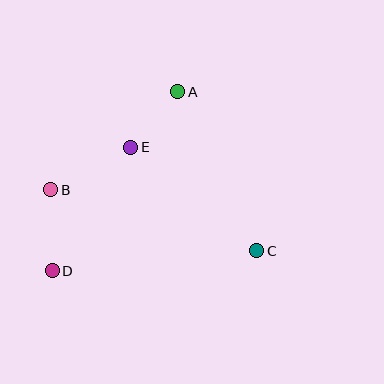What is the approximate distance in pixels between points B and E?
The distance between B and E is approximately 91 pixels.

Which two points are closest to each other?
Points A and E are closest to each other.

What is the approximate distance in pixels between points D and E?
The distance between D and E is approximately 146 pixels.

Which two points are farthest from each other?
Points A and D are farthest from each other.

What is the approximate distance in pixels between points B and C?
The distance between B and C is approximately 215 pixels.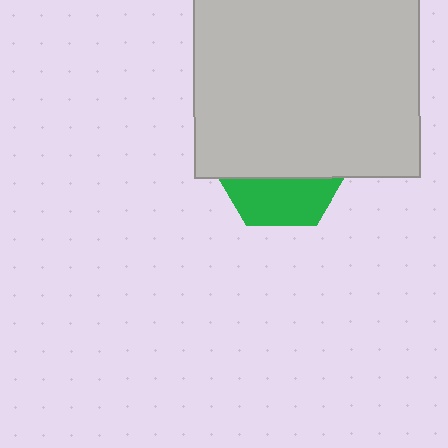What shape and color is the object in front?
The object in front is a light gray rectangle.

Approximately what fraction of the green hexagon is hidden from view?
Roughly 65% of the green hexagon is hidden behind the light gray rectangle.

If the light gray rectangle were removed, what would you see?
You would see the complete green hexagon.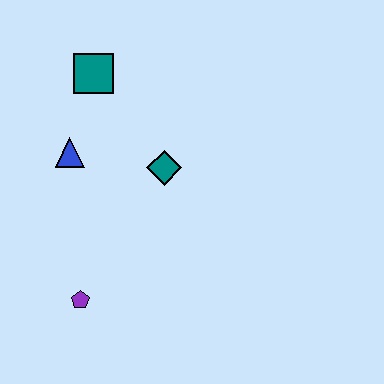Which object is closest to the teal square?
The blue triangle is closest to the teal square.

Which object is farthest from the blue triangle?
The purple pentagon is farthest from the blue triangle.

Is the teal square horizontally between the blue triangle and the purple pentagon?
No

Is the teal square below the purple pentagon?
No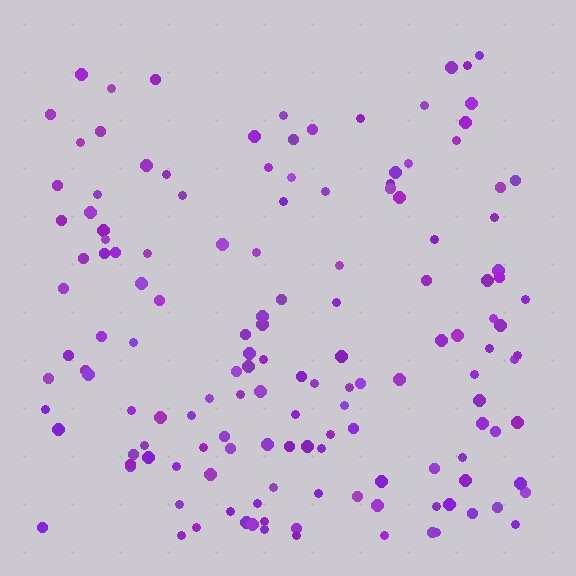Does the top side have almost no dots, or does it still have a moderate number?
Still a moderate number, just noticeably fewer than the bottom.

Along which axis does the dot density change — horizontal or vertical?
Vertical.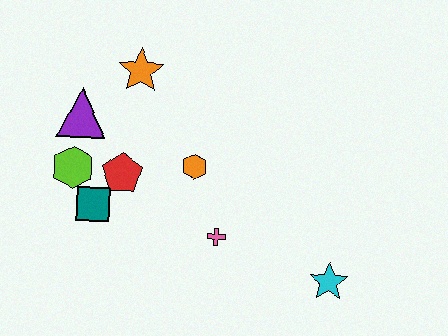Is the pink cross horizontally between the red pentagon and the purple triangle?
No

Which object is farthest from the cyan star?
The purple triangle is farthest from the cyan star.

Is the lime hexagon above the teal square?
Yes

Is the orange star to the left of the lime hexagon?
No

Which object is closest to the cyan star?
The pink cross is closest to the cyan star.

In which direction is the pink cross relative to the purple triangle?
The pink cross is to the right of the purple triangle.